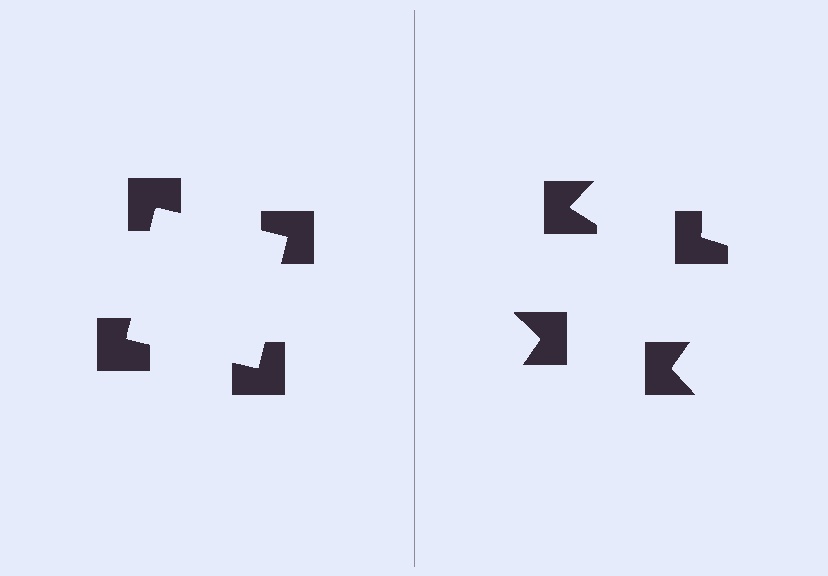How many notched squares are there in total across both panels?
8 — 4 on each side.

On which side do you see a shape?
An illusory square appears on the left side. On the right side the wedge cuts are rotated, so no coherent shape forms.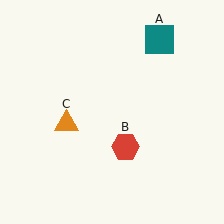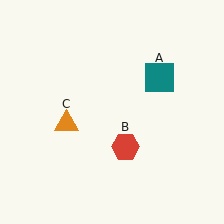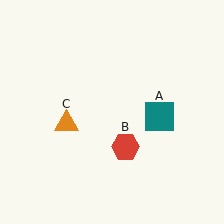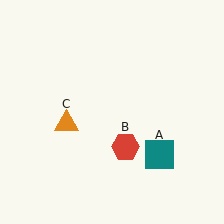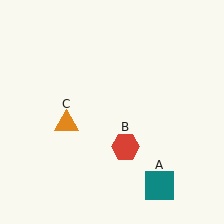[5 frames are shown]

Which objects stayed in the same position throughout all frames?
Red hexagon (object B) and orange triangle (object C) remained stationary.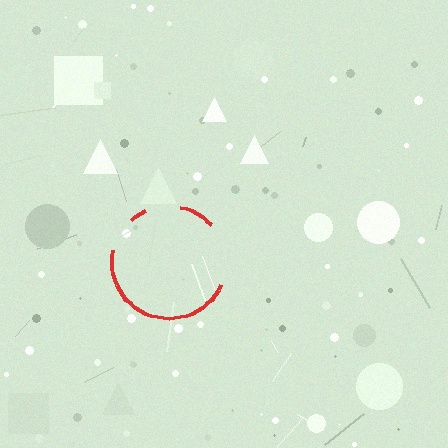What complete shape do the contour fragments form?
The contour fragments form a circle.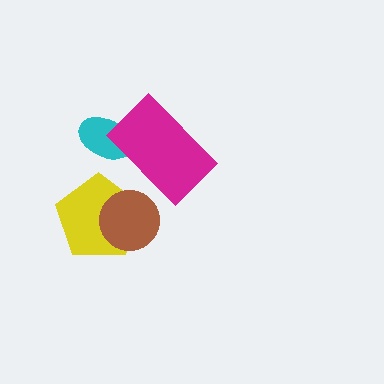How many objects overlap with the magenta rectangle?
1 object overlaps with the magenta rectangle.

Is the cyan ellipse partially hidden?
Yes, it is partially covered by another shape.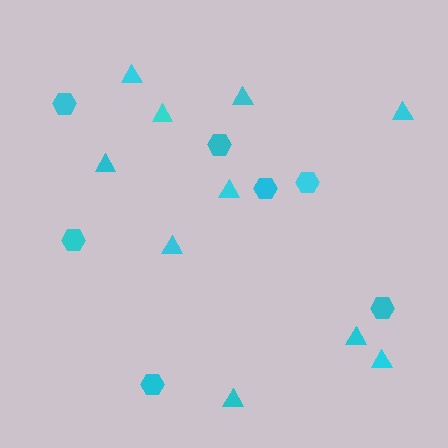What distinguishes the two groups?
There are 2 groups: one group of hexagons (7) and one group of triangles (10).